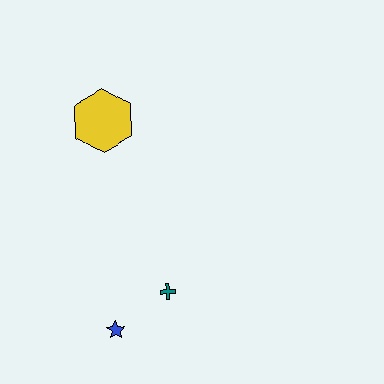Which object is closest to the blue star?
The teal cross is closest to the blue star.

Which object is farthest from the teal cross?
The yellow hexagon is farthest from the teal cross.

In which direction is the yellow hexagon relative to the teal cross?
The yellow hexagon is above the teal cross.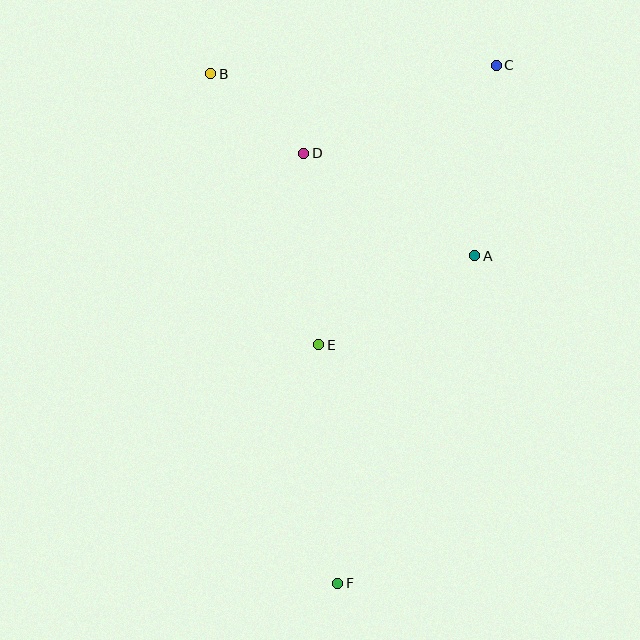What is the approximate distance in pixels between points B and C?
The distance between B and C is approximately 285 pixels.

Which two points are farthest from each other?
Points C and F are farthest from each other.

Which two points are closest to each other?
Points B and D are closest to each other.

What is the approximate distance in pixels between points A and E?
The distance between A and E is approximately 179 pixels.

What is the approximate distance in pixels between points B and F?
The distance between B and F is approximately 525 pixels.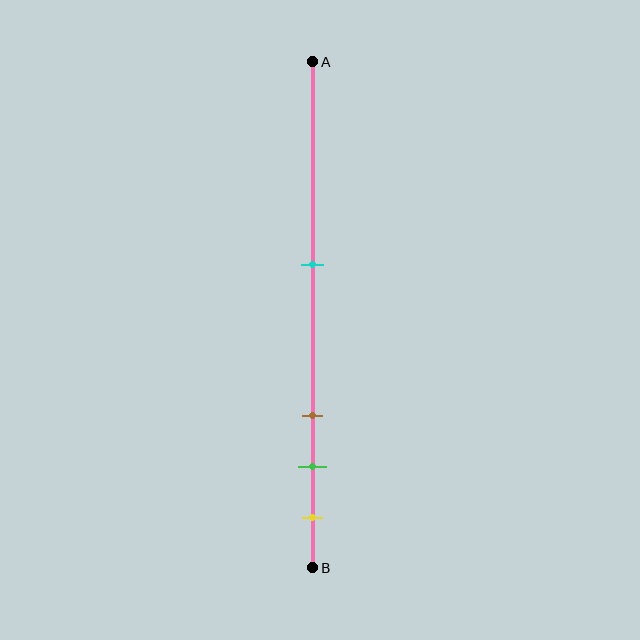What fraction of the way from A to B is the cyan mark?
The cyan mark is approximately 40% (0.4) of the way from A to B.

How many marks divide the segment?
There are 4 marks dividing the segment.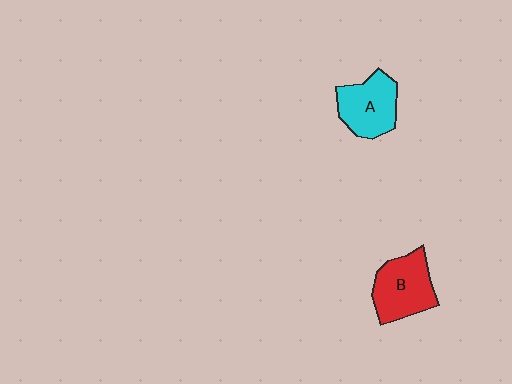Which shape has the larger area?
Shape B (red).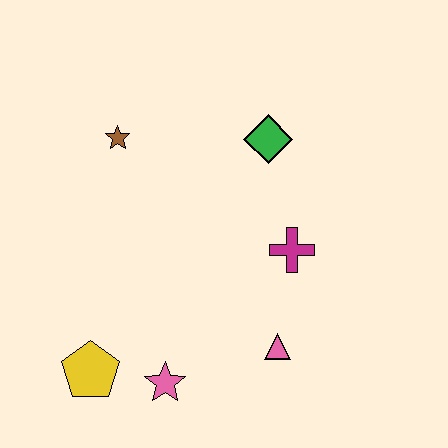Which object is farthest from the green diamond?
The yellow pentagon is farthest from the green diamond.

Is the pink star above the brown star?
No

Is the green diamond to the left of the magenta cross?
Yes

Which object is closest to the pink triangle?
The magenta cross is closest to the pink triangle.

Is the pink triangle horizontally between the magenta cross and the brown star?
Yes